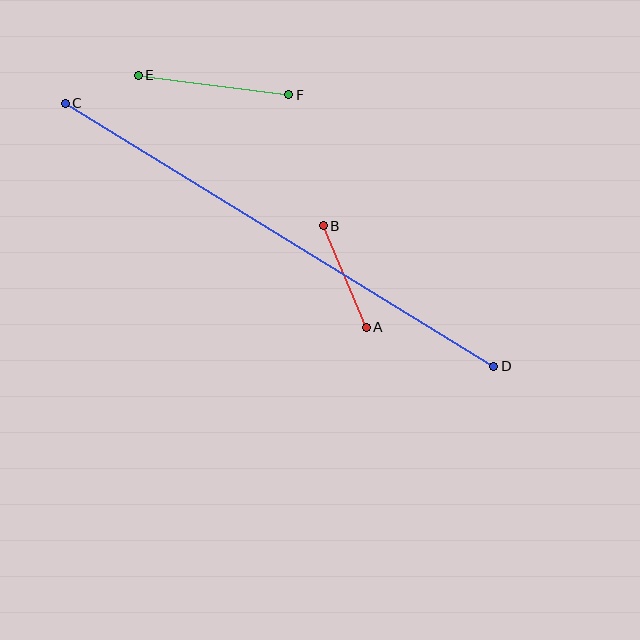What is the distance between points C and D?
The distance is approximately 503 pixels.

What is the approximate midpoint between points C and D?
The midpoint is at approximately (280, 235) pixels.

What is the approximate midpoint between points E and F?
The midpoint is at approximately (213, 85) pixels.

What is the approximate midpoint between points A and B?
The midpoint is at approximately (345, 277) pixels.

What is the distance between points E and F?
The distance is approximately 152 pixels.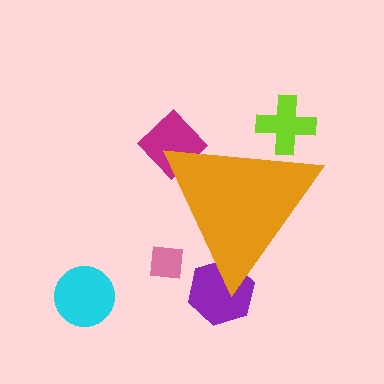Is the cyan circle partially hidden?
No, the cyan circle is fully visible.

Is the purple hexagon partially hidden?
Yes, the purple hexagon is partially hidden behind the orange triangle.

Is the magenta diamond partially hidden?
Yes, the magenta diamond is partially hidden behind the orange triangle.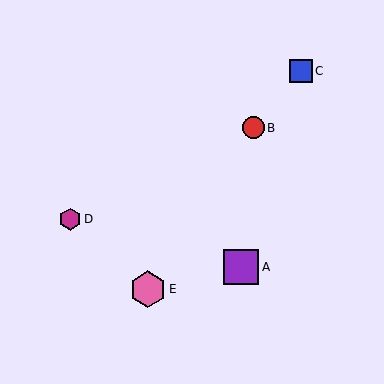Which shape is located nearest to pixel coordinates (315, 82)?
The blue square (labeled C) at (301, 71) is nearest to that location.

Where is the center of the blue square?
The center of the blue square is at (301, 71).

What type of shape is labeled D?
Shape D is a magenta hexagon.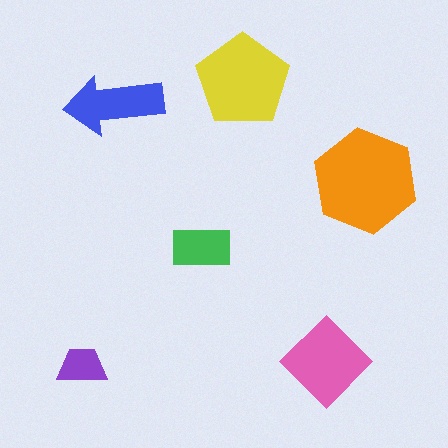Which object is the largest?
The orange hexagon.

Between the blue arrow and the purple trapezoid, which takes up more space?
The blue arrow.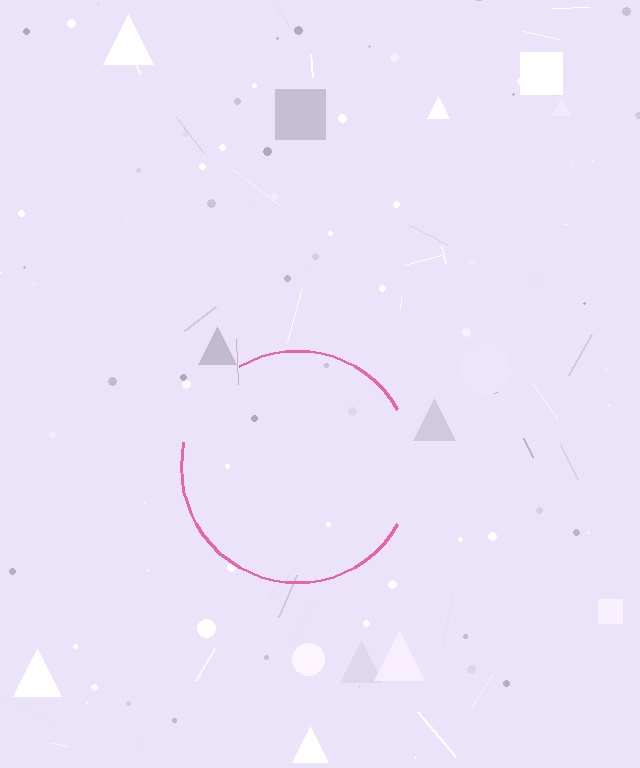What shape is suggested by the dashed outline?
The dashed outline suggests a circle.